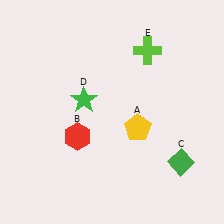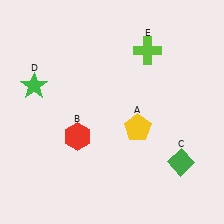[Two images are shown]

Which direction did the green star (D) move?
The green star (D) moved left.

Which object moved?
The green star (D) moved left.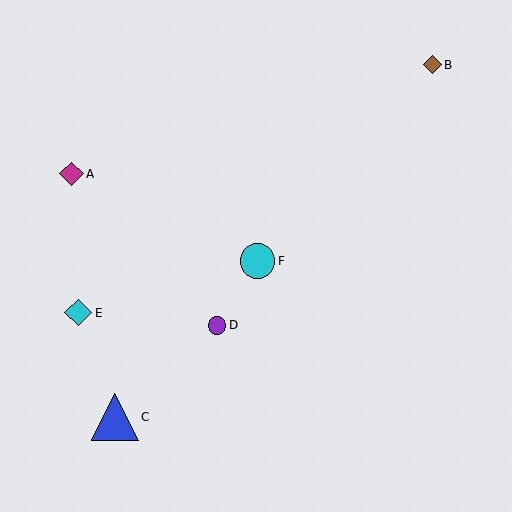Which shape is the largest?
The blue triangle (labeled C) is the largest.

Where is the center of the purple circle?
The center of the purple circle is at (217, 325).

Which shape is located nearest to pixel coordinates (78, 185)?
The magenta diamond (labeled A) at (71, 174) is nearest to that location.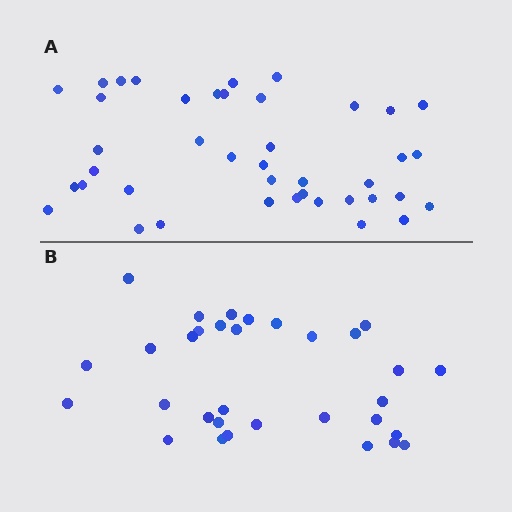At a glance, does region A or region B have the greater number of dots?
Region A (the top region) has more dots.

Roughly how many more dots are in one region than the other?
Region A has roughly 8 or so more dots than region B.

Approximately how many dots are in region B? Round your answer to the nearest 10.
About 30 dots. (The exact count is 32, which rounds to 30.)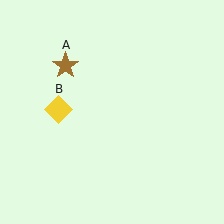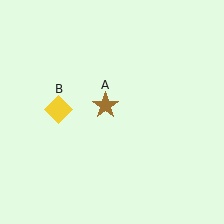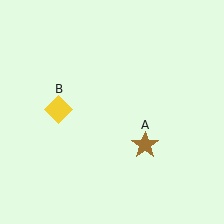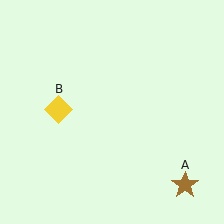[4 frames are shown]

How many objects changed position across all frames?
1 object changed position: brown star (object A).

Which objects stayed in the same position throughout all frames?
Yellow diamond (object B) remained stationary.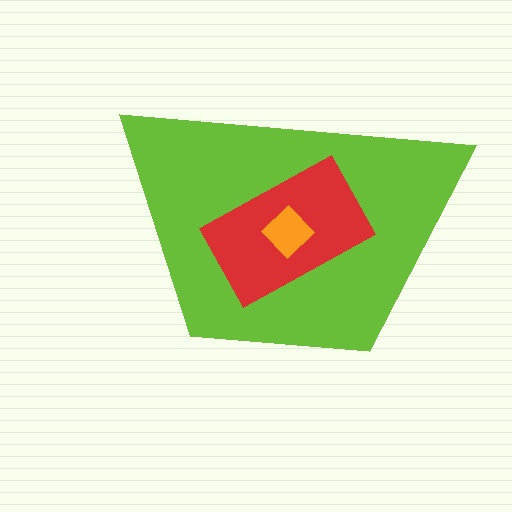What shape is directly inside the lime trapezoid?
The red rectangle.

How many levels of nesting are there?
3.